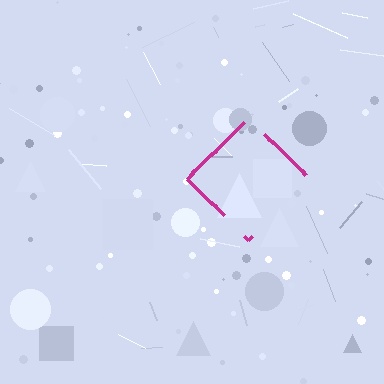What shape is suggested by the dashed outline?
The dashed outline suggests a diamond.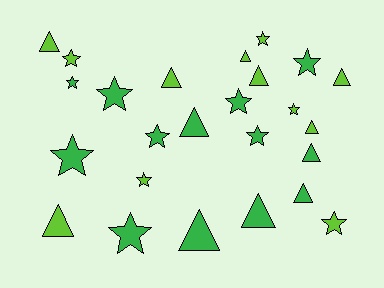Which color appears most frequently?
Green, with 13 objects.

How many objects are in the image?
There are 25 objects.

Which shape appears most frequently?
Star, with 13 objects.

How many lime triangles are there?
There are 7 lime triangles.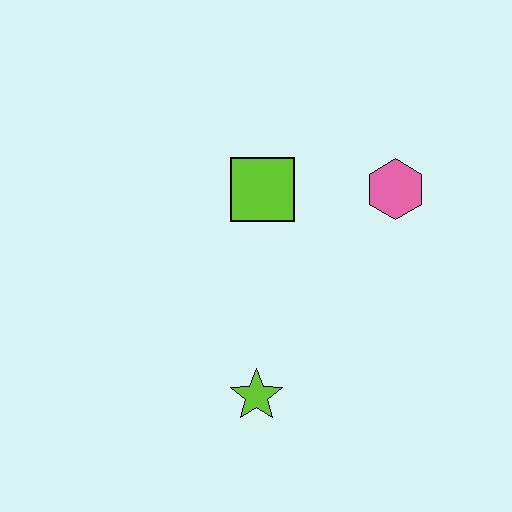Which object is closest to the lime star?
The lime square is closest to the lime star.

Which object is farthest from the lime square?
The lime star is farthest from the lime square.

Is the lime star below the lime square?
Yes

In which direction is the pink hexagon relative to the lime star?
The pink hexagon is above the lime star.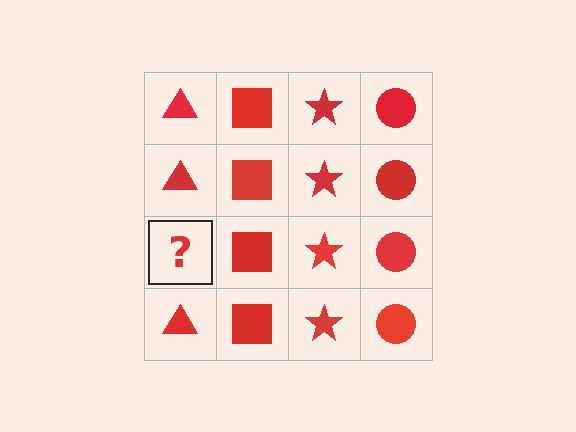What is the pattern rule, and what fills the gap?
The rule is that each column has a consistent shape. The gap should be filled with a red triangle.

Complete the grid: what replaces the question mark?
The question mark should be replaced with a red triangle.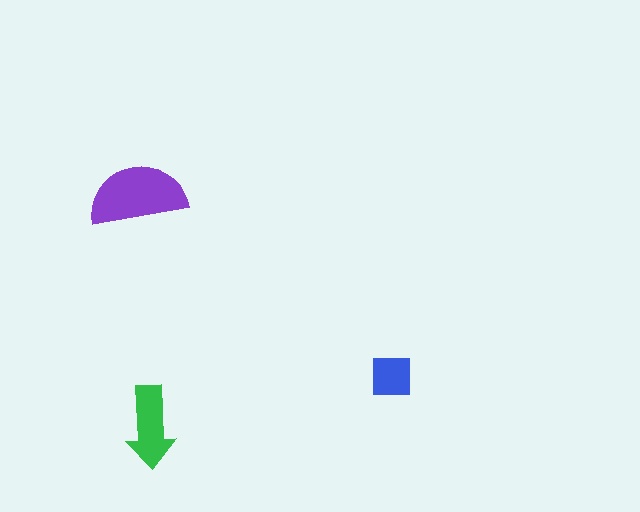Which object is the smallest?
The blue square.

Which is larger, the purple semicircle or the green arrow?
The purple semicircle.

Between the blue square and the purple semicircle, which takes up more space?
The purple semicircle.